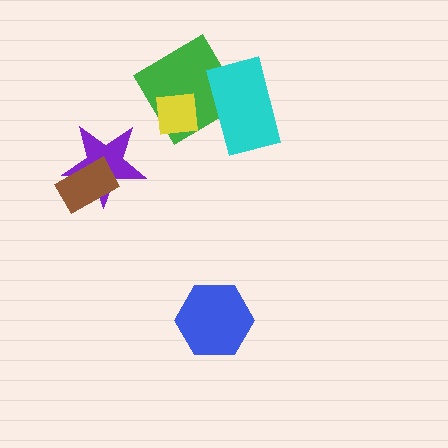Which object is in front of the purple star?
The brown rectangle is in front of the purple star.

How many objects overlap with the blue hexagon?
0 objects overlap with the blue hexagon.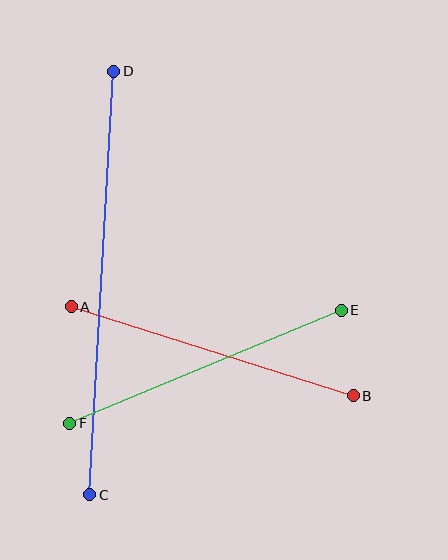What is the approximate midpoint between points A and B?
The midpoint is at approximately (212, 351) pixels.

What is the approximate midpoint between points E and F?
The midpoint is at approximately (205, 367) pixels.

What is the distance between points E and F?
The distance is approximately 294 pixels.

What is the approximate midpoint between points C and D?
The midpoint is at approximately (102, 283) pixels.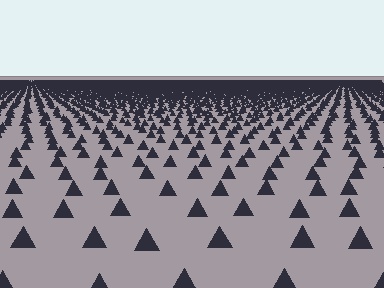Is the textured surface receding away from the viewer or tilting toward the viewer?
The surface is receding away from the viewer. Texture elements get smaller and denser toward the top.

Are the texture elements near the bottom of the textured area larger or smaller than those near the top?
Larger. Near the bottom, elements are closer to the viewer and appear at a bigger on-screen size.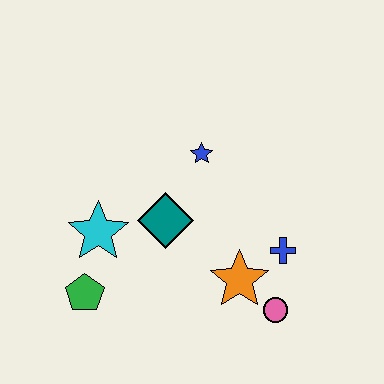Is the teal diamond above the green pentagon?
Yes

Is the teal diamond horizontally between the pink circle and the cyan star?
Yes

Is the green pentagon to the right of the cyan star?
No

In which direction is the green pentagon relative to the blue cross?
The green pentagon is to the left of the blue cross.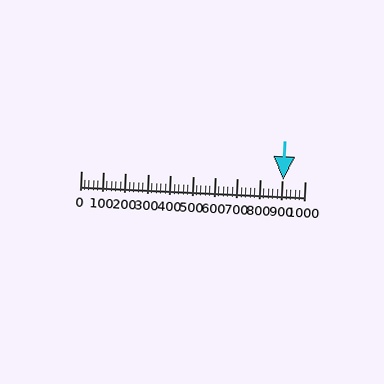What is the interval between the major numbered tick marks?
The major tick marks are spaced 100 units apart.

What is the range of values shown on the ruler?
The ruler shows values from 0 to 1000.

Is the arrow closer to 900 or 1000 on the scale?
The arrow is closer to 900.